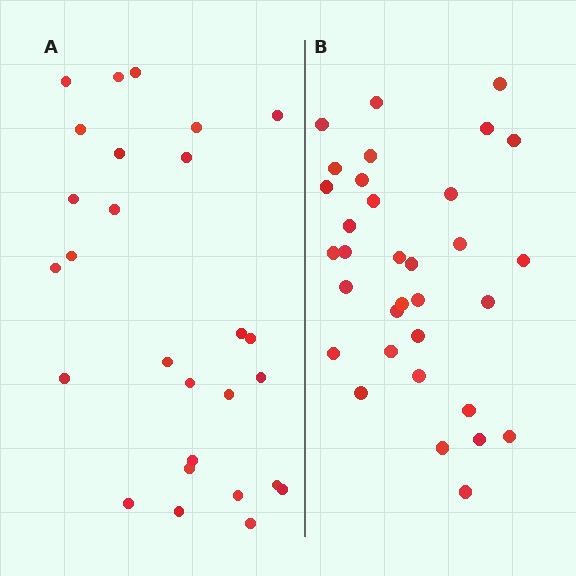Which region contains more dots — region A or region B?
Region B (the right region) has more dots.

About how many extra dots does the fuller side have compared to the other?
Region B has about 6 more dots than region A.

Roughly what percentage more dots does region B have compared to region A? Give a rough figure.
About 20% more.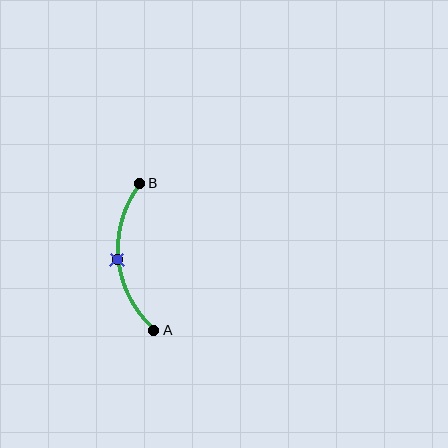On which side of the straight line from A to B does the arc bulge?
The arc bulges to the left of the straight line connecting A and B.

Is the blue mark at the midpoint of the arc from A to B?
Yes. The blue mark lies on the arc at equal arc-length from both A and B — it is the arc midpoint.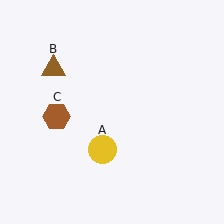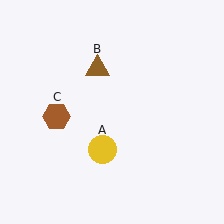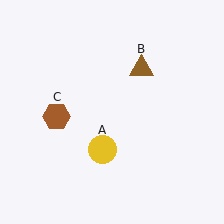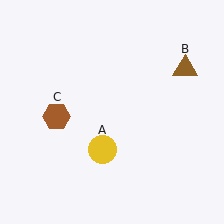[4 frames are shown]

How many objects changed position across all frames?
1 object changed position: brown triangle (object B).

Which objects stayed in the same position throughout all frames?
Yellow circle (object A) and brown hexagon (object C) remained stationary.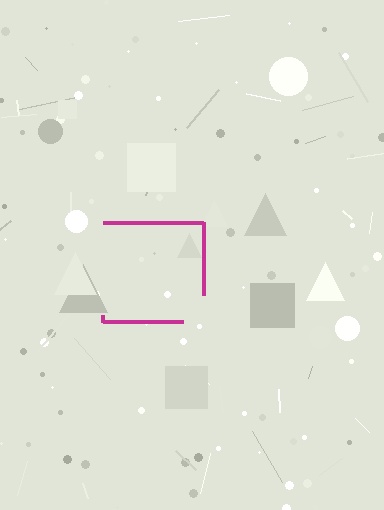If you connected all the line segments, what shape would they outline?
They would outline a square.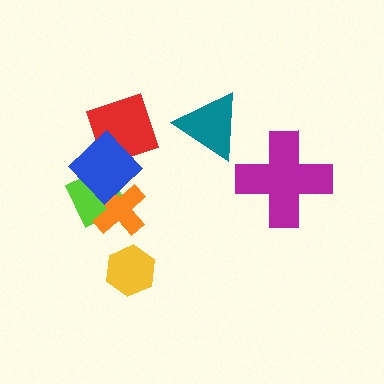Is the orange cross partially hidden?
Yes, it is partially covered by another shape.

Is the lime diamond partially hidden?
Yes, it is partially covered by another shape.